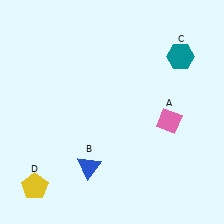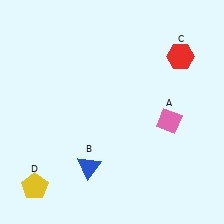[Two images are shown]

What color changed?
The hexagon (C) changed from teal in Image 1 to red in Image 2.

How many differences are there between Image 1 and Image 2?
There is 1 difference between the two images.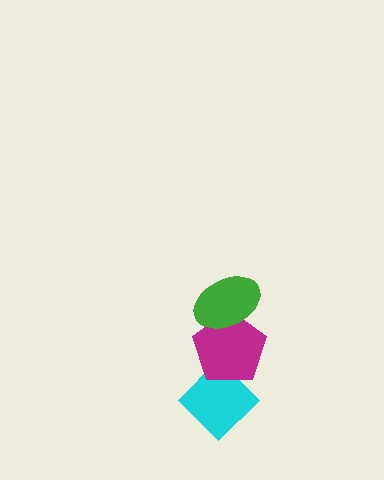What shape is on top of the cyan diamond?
The magenta pentagon is on top of the cyan diamond.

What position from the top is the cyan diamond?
The cyan diamond is 3rd from the top.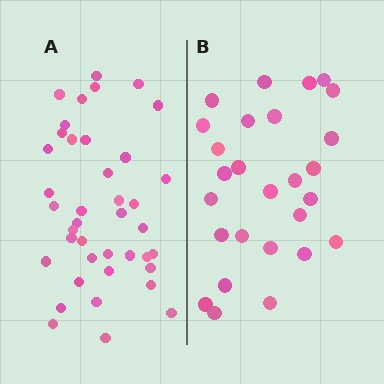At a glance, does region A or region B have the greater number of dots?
Region A (the left region) has more dots.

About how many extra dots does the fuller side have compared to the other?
Region A has approximately 15 more dots than region B.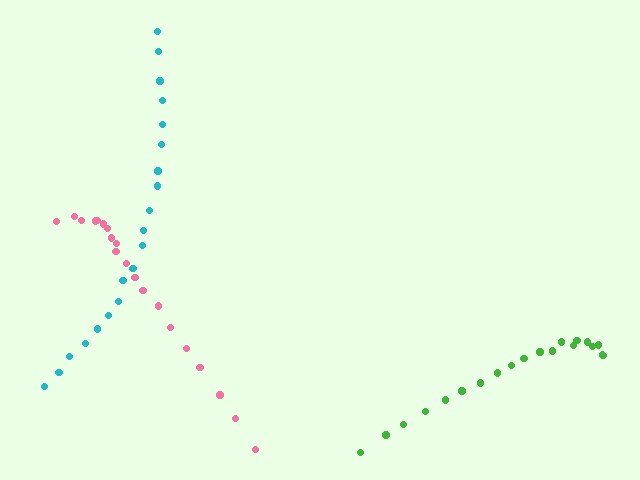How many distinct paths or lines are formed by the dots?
There are 3 distinct paths.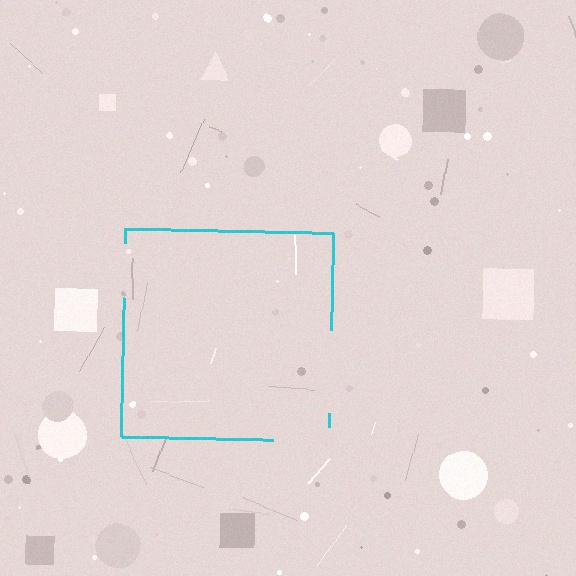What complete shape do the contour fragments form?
The contour fragments form a square.